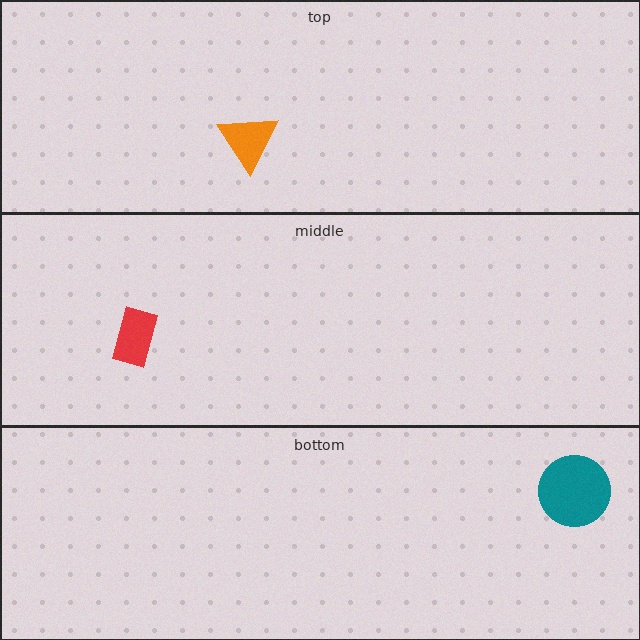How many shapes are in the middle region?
1.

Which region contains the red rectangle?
The middle region.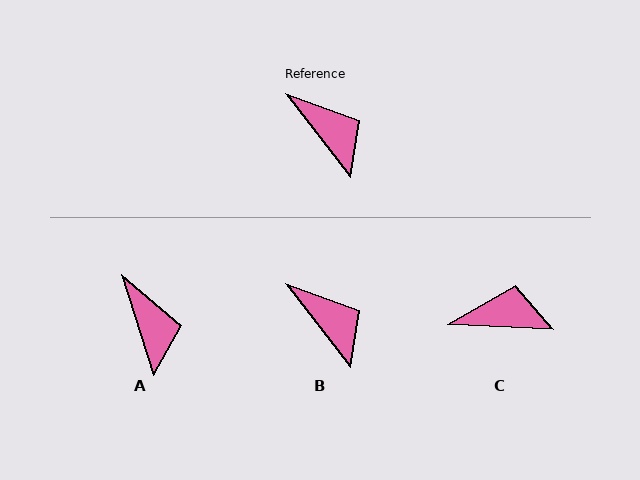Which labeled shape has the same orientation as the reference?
B.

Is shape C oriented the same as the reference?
No, it is off by about 49 degrees.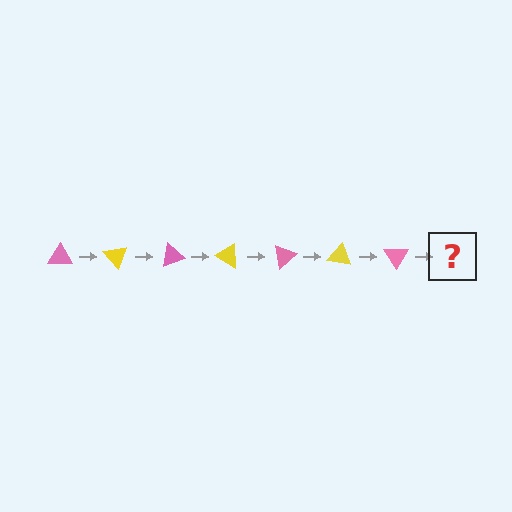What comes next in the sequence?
The next element should be a yellow triangle, rotated 350 degrees from the start.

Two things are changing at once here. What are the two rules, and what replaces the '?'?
The two rules are that it rotates 50 degrees each step and the color cycles through pink and yellow. The '?' should be a yellow triangle, rotated 350 degrees from the start.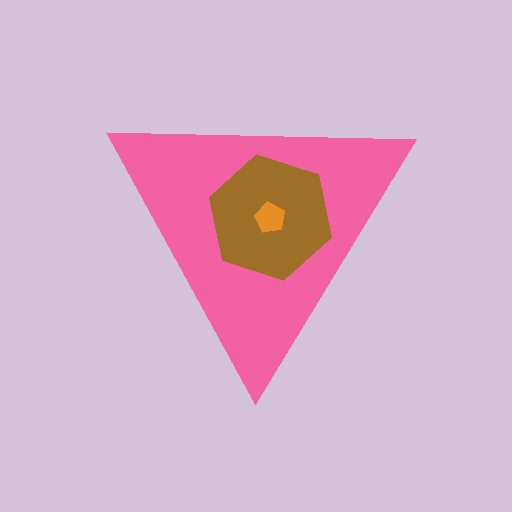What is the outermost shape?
The pink triangle.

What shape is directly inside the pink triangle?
The brown hexagon.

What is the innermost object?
The orange pentagon.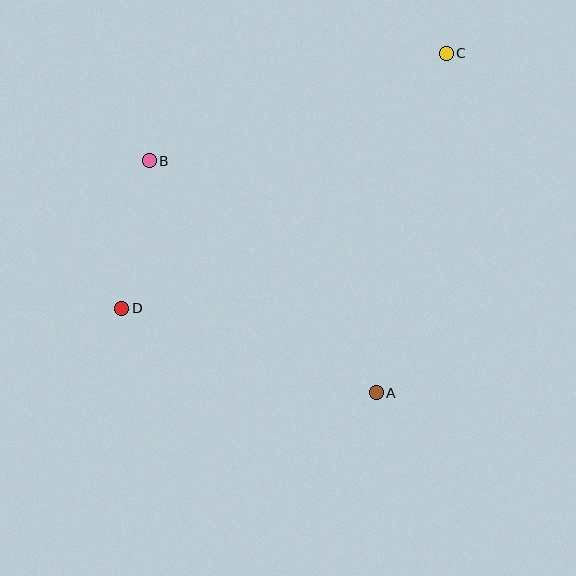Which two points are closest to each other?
Points B and D are closest to each other.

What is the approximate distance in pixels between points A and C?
The distance between A and C is approximately 346 pixels.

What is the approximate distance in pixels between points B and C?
The distance between B and C is approximately 315 pixels.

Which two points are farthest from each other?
Points C and D are farthest from each other.